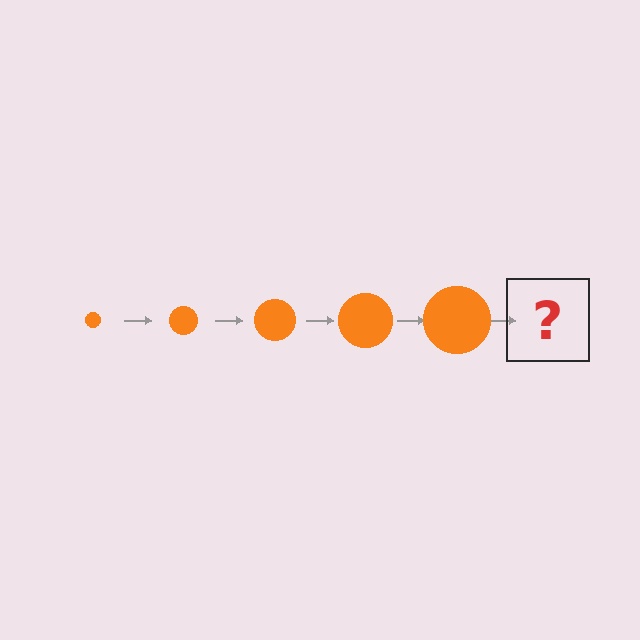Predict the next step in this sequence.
The next step is an orange circle, larger than the previous one.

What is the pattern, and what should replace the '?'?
The pattern is that the circle gets progressively larger each step. The '?' should be an orange circle, larger than the previous one.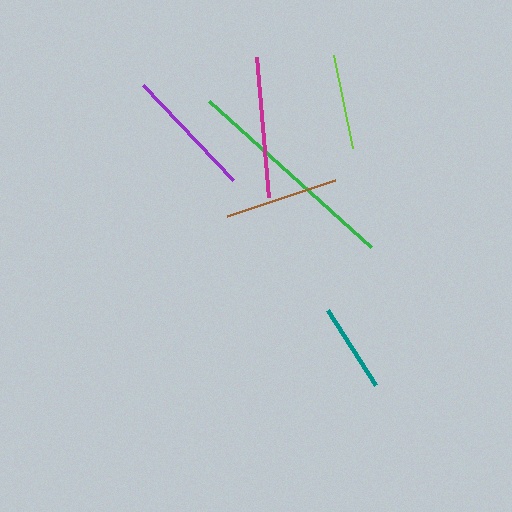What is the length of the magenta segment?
The magenta segment is approximately 140 pixels long.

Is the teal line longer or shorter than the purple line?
The purple line is longer than the teal line.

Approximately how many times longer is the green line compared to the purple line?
The green line is approximately 1.7 times the length of the purple line.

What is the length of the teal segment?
The teal segment is approximately 90 pixels long.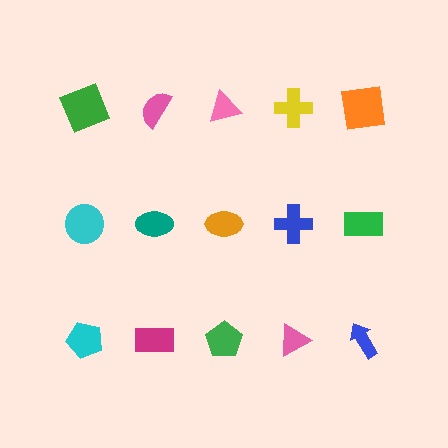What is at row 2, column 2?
A teal ellipse.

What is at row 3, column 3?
A green pentagon.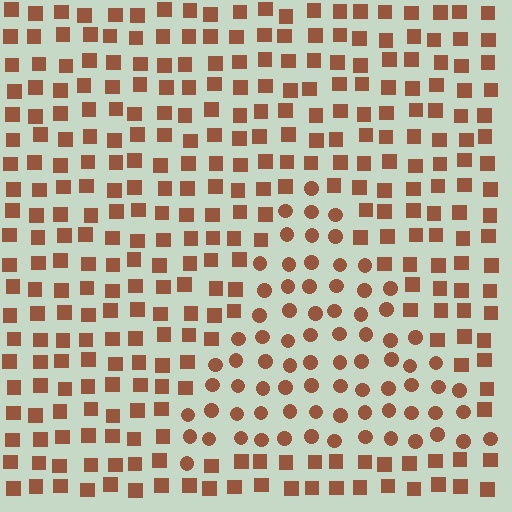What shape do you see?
I see a triangle.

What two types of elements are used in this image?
The image uses circles inside the triangle region and squares outside it.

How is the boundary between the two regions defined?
The boundary is defined by a change in element shape: circles inside vs. squares outside. All elements share the same color and spacing.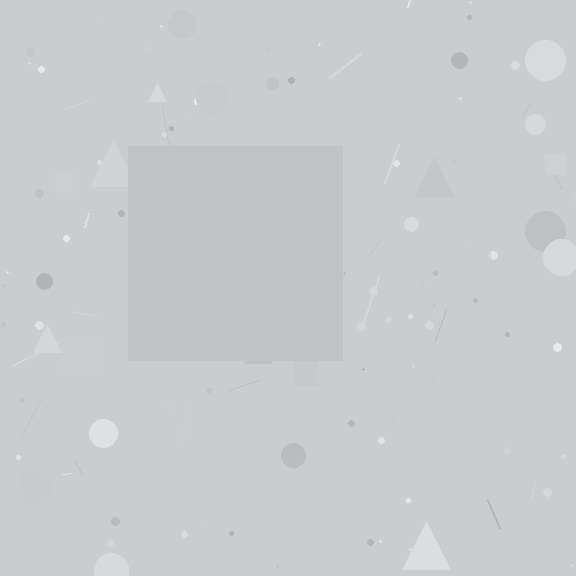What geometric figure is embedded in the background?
A square is embedded in the background.